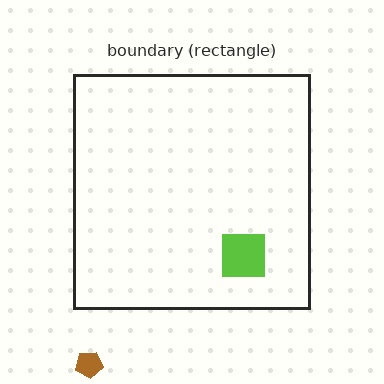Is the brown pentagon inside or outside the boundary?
Outside.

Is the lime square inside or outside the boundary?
Inside.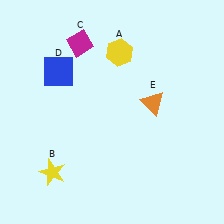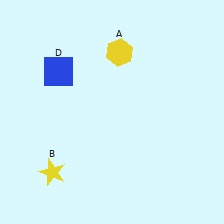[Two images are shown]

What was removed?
The magenta diamond (C), the orange triangle (E) were removed in Image 2.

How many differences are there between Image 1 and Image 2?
There are 2 differences between the two images.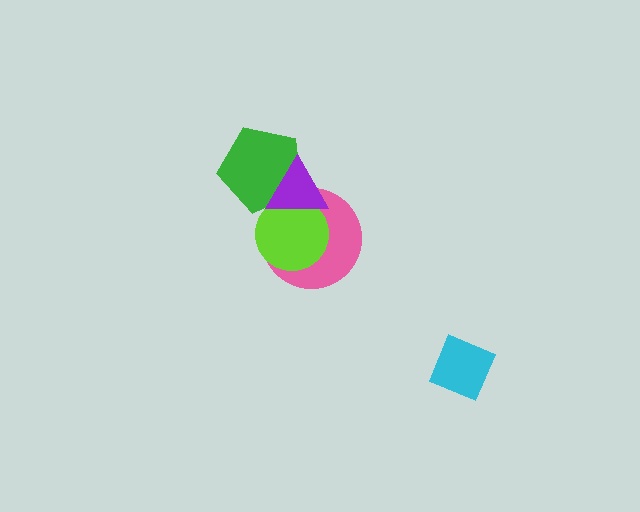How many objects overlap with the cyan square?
0 objects overlap with the cyan square.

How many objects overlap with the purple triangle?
3 objects overlap with the purple triangle.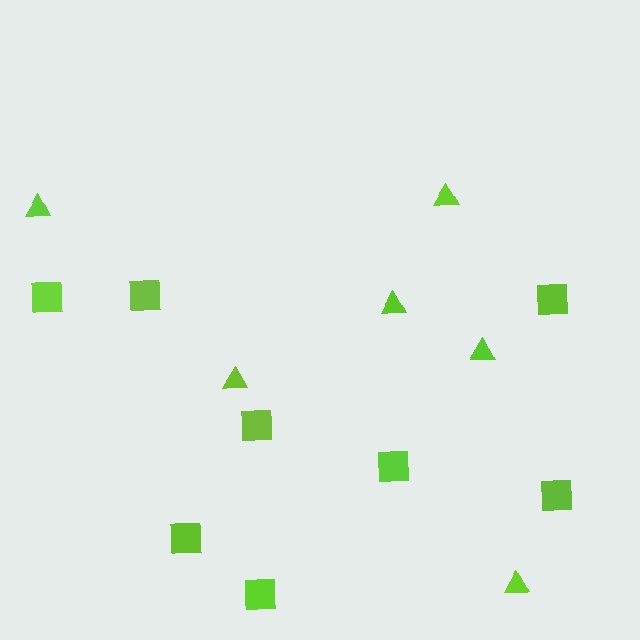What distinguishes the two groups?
There are 2 groups: one group of triangles (6) and one group of squares (8).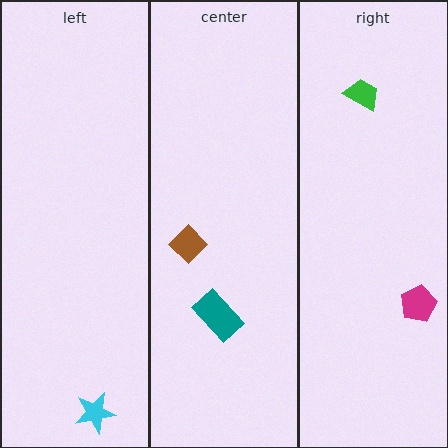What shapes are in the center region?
The brown diamond, the teal rectangle.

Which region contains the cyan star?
The left region.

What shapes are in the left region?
The cyan star.